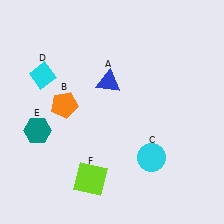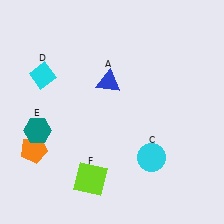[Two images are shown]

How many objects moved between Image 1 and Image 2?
1 object moved between the two images.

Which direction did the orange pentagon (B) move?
The orange pentagon (B) moved down.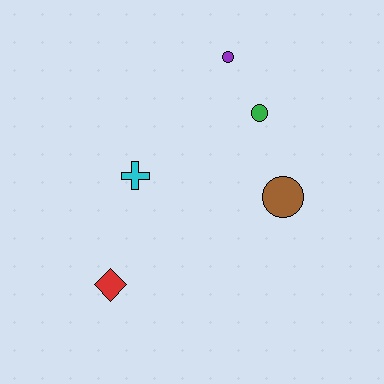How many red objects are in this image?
There is 1 red object.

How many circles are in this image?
There are 3 circles.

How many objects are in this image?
There are 5 objects.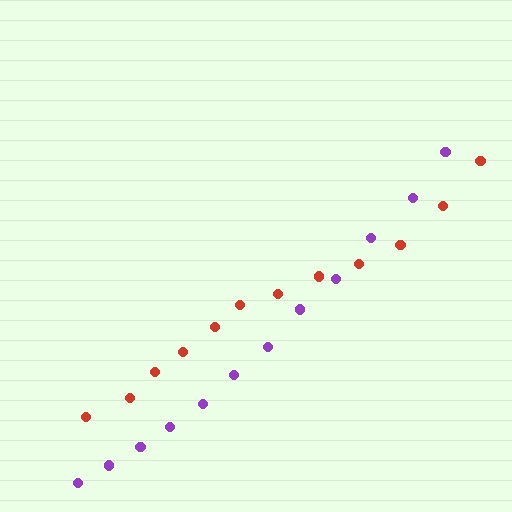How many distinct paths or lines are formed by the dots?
There are 2 distinct paths.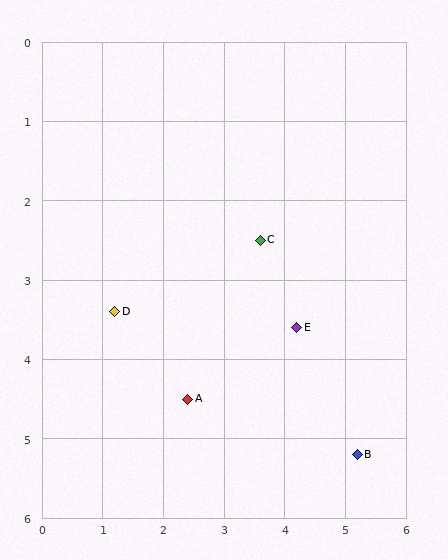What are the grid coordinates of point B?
Point B is at approximately (5.2, 5.2).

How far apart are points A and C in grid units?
Points A and C are about 2.3 grid units apart.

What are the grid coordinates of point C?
Point C is at approximately (3.6, 2.5).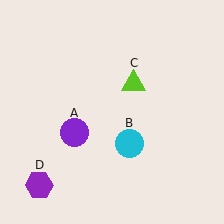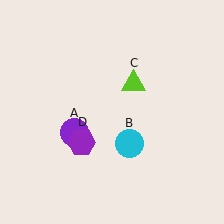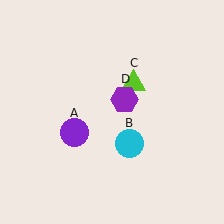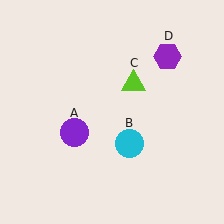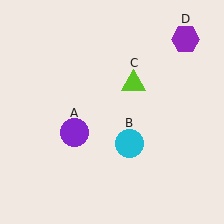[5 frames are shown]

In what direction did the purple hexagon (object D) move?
The purple hexagon (object D) moved up and to the right.